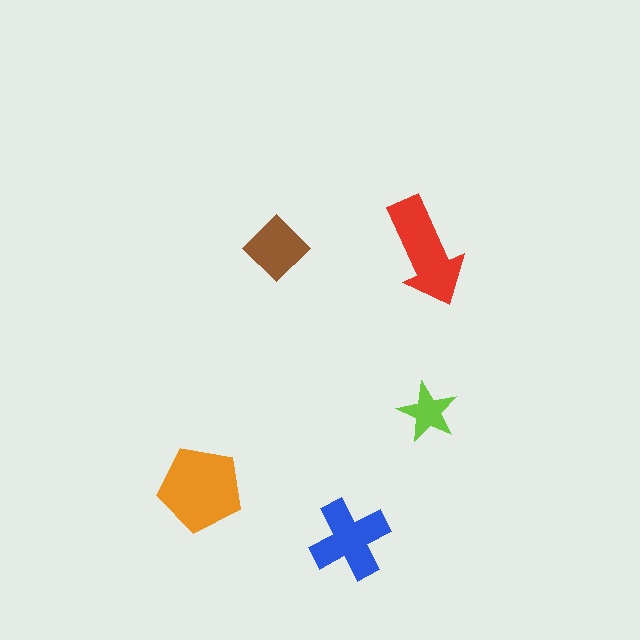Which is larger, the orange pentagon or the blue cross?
The orange pentagon.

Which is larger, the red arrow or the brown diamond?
The red arrow.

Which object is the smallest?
The lime star.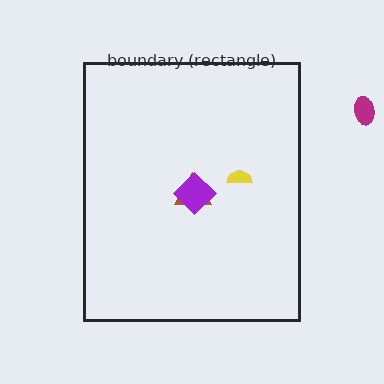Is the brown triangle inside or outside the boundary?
Inside.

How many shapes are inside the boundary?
3 inside, 1 outside.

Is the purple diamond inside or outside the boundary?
Inside.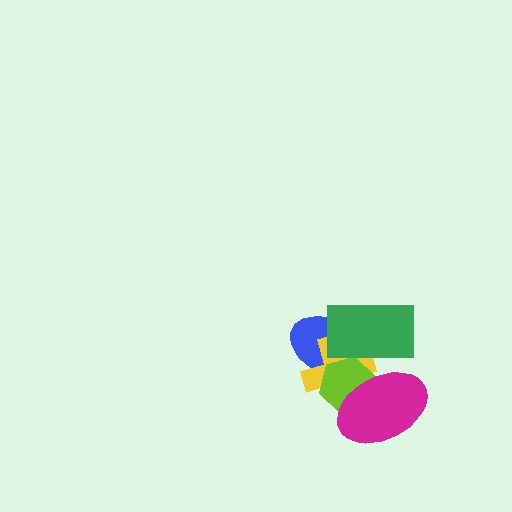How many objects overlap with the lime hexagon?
4 objects overlap with the lime hexagon.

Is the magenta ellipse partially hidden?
Yes, it is partially covered by another shape.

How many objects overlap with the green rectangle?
4 objects overlap with the green rectangle.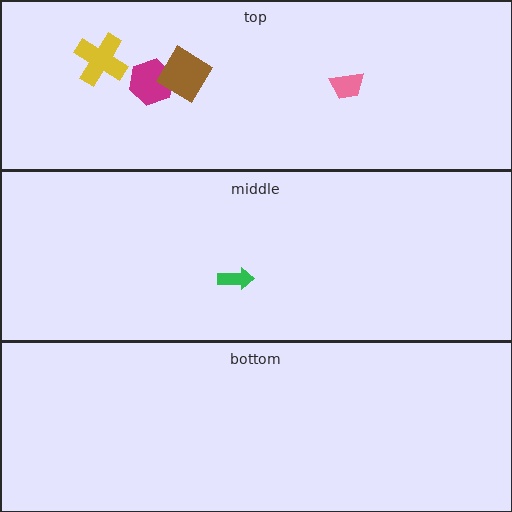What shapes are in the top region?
The pink trapezoid, the magenta hexagon, the yellow cross, the brown diamond.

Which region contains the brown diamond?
The top region.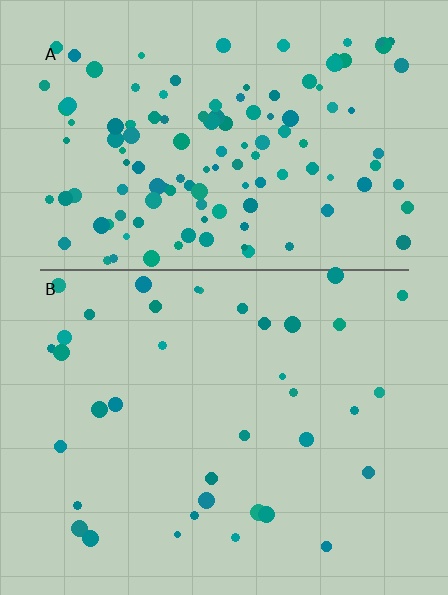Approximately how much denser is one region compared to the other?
Approximately 3.5× — region A over region B.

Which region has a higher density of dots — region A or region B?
A (the top).